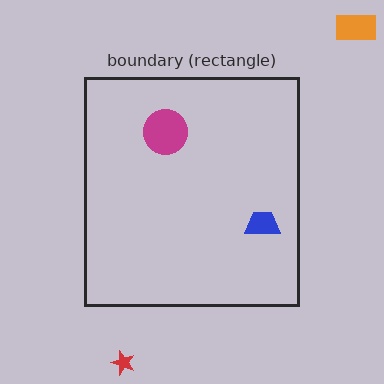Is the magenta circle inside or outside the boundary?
Inside.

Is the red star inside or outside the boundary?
Outside.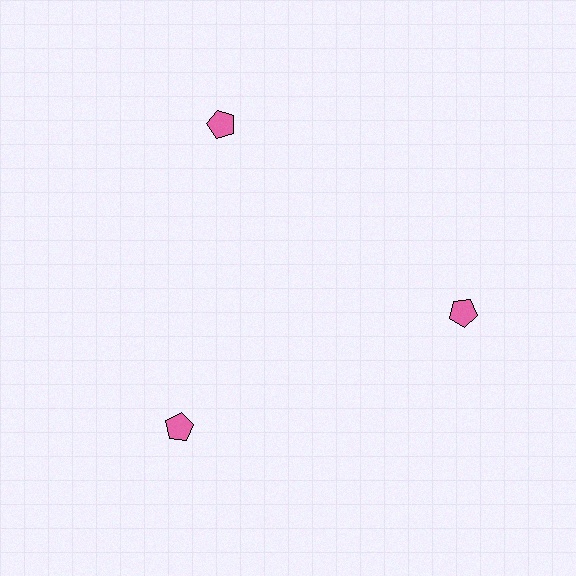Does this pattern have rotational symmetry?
Yes, this pattern has 3-fold rotational symmetry. It looks the same after rotating 120 degrees around the center.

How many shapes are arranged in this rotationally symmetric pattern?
There are 3 shapes, arranged in 3 groups of 1.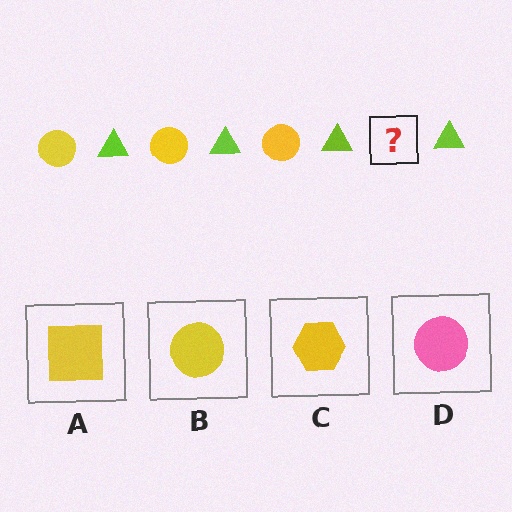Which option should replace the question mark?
Option B.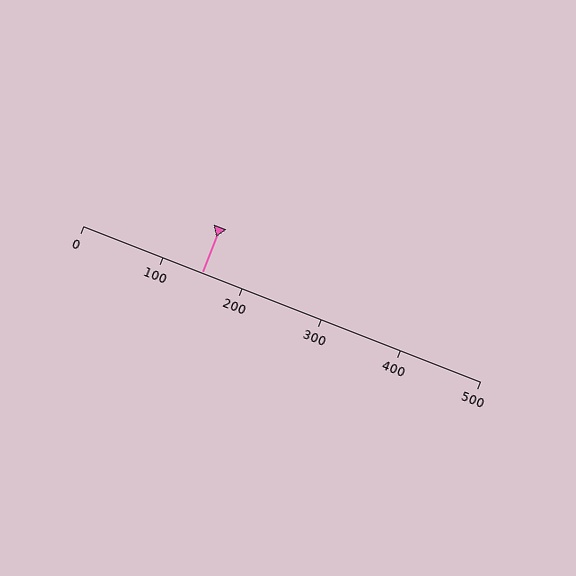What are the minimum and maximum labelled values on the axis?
The axis runs from 0 to 500.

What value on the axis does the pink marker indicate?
The marker indicates approximately 150.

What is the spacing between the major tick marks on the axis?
The major ticks are spaced 100 apart.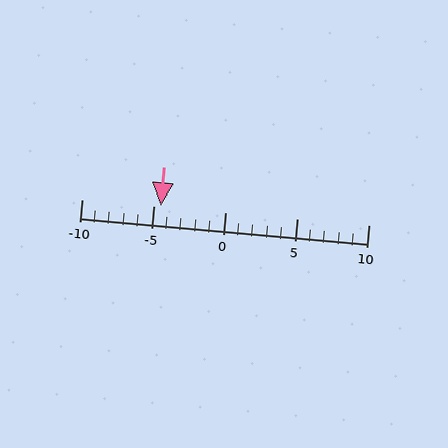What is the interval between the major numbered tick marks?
The major tick marks are spaced 5 units apart.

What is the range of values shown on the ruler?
The ruler shows values from -10 to 10.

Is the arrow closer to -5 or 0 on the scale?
The arrow is closer to -5.